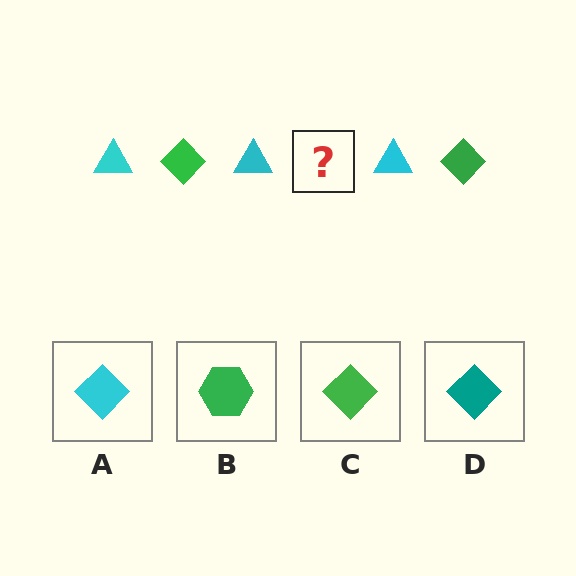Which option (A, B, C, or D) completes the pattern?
C.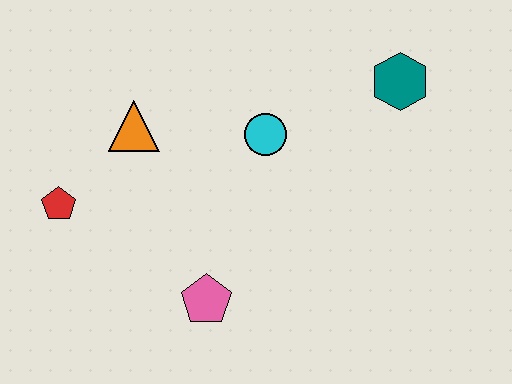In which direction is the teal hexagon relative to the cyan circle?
The teal hexagon is to the right of the cyan circle.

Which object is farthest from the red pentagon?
The teal hexagon is farthest from the red pentagon.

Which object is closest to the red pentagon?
The orange triangle is closest to the red pentagon.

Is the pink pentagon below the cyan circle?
Yes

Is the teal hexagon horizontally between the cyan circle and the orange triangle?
No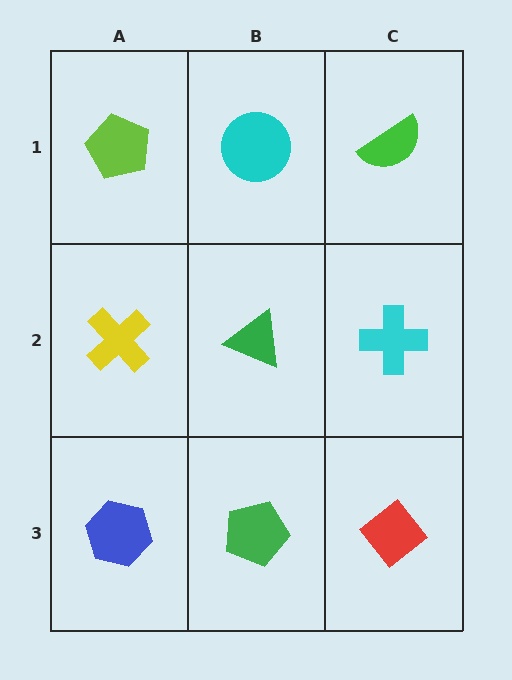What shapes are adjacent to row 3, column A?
A yellow cross (row 2, column A), a green pentagon (row 3, column B).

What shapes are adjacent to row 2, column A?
A lime pentagon (row 1, column A), a blue hexagon (row 3, column A), a green triangle (row 2, column B).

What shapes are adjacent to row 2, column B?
A cyan circle (row 1, column B), a green pentagon (row 3, column B), a yellow cross (row 2, column A), a cyan cross (row 2, column C).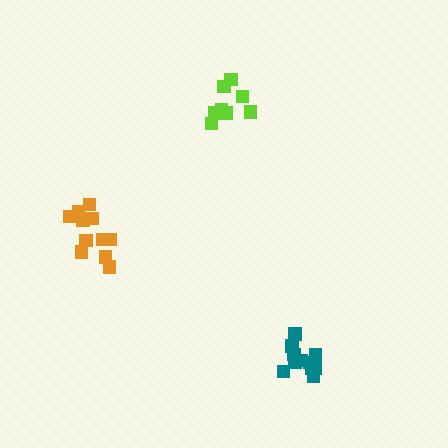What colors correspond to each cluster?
The clusters are colored: teal, lime, orange.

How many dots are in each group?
Group 1: 11 dots, Group 2: 8 dots, Group 3: 11 dots (30 total).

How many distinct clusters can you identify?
There are 3 distinct clusters.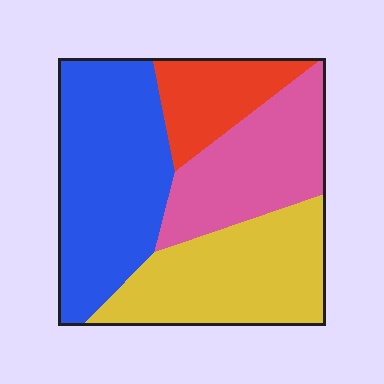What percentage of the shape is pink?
Pink covers about 25% of the shape.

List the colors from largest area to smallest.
From largest to smallest: blue, yellow, pink, red.